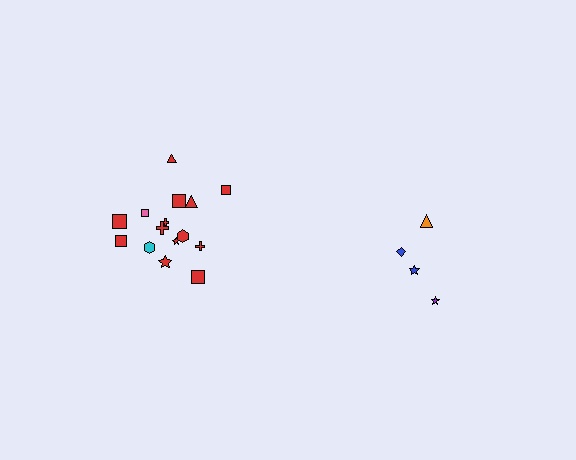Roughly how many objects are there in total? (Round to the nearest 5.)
Roughly 20 objects in total.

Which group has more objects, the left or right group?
The left group.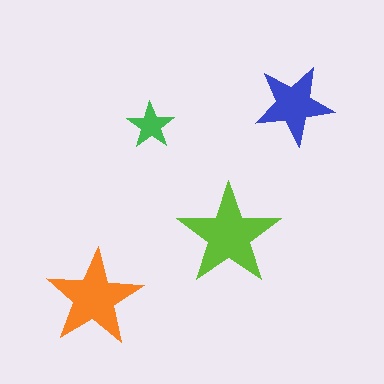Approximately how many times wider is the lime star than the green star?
About 2 times wider.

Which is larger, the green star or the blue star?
The blue one.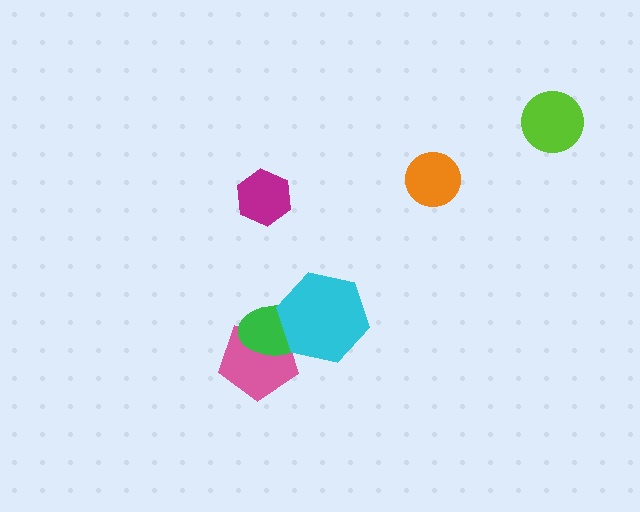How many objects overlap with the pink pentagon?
2 objects overlap with the pink pentagon.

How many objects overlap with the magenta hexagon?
0 objects overlap with the magenta hexagon.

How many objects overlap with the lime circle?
0 objects overlap with the lime circle.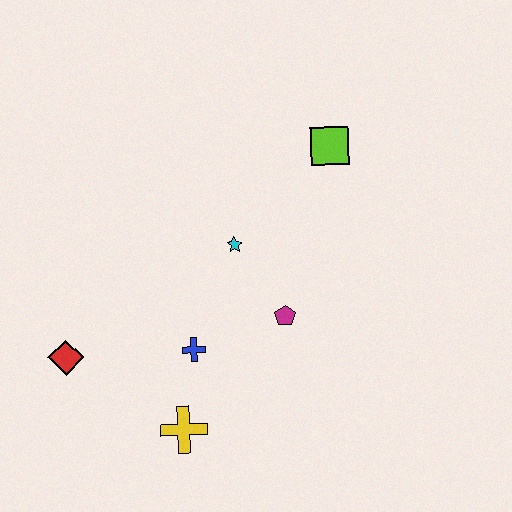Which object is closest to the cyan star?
The magenta pentagon is closest to the cyan star.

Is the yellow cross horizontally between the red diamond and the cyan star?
Yes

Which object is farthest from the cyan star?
The red diamond is farthest from the cyan star.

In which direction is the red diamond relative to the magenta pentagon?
The red diamond is to the left of the magenta pentagon.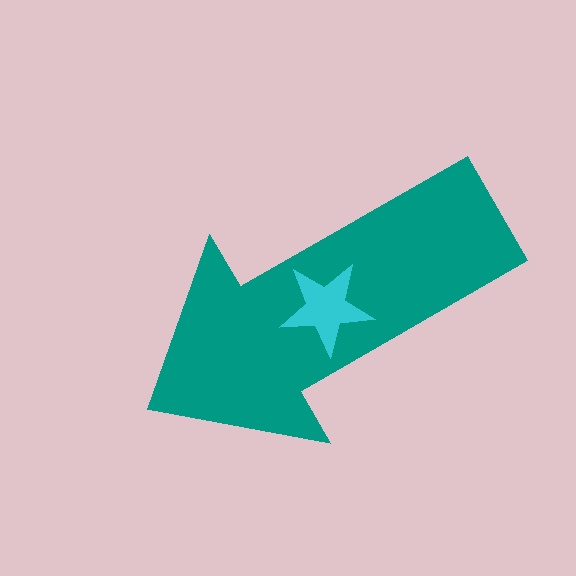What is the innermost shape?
The cyan star.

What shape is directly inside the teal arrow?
The cyan star.